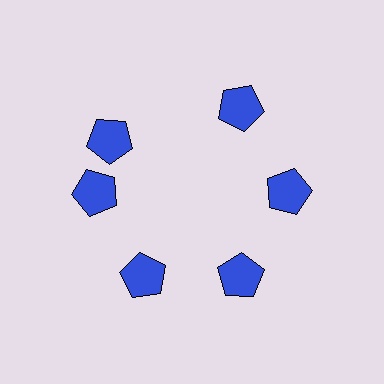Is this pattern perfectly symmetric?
No. The 6 blue pentagons are arranged in a ring, but one element near the 11 o'clock position is rotated out of alignment along the ring, breaking the 6-fold rotational symmetry.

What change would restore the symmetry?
The symmetry would be restored by rotating it back into even spacing with its neighbors so that all 6 pentagons sit at equal angles and equal distance from the center.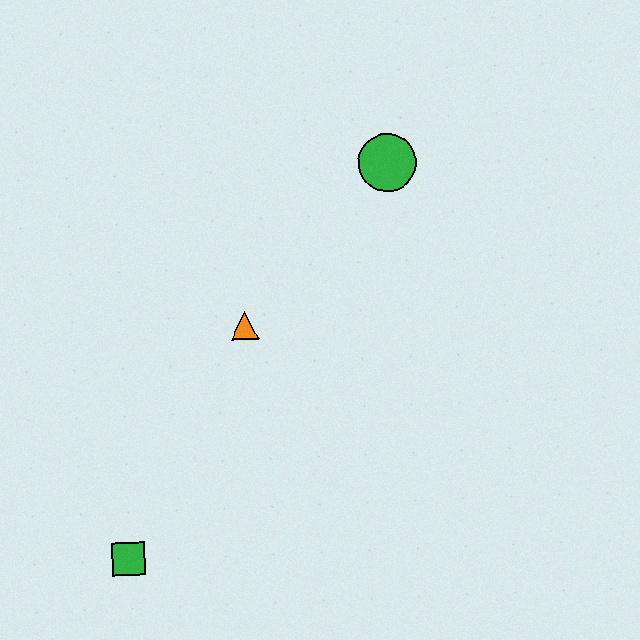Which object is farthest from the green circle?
The green square is farthest from the green circle.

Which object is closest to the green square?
The orange triangle is closest to the green square.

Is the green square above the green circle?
No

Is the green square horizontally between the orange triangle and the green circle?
No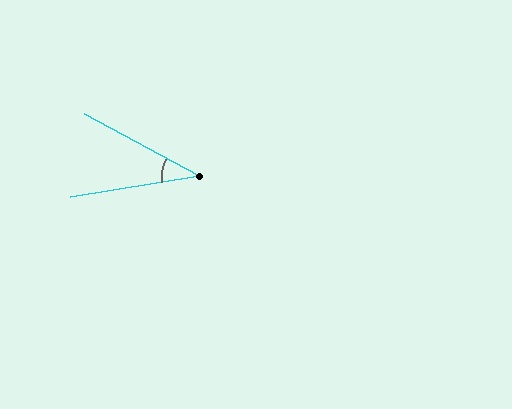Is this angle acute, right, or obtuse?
It is acute.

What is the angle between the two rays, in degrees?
Approximately 38 degrees.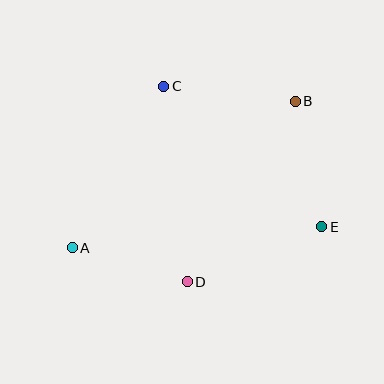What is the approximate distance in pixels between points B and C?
The distance between B and C is approximately 132 pixels.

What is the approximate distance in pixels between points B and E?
The distance between B and E is approximately 128 pixels.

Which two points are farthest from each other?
Points A and B are farthest from each other.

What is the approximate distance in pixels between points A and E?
The distance between A and E is approximately 251 pixels.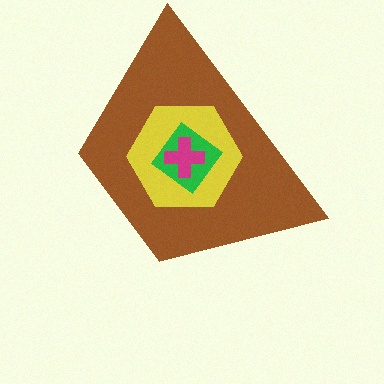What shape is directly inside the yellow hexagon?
The green diamond.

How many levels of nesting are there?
4.